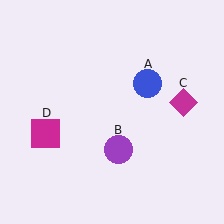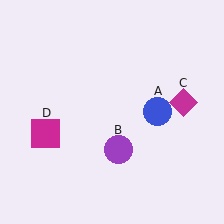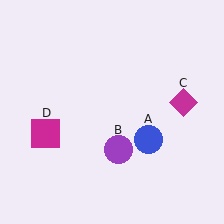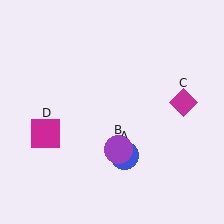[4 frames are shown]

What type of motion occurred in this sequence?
The blue circle (object A) rotated clockwise around the center of the scene.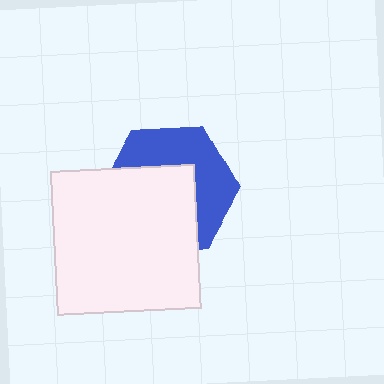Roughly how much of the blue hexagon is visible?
About half of it is visible (roughly 46%).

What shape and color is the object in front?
The object in front is a white square.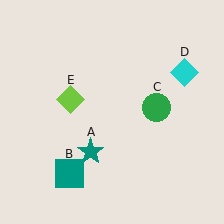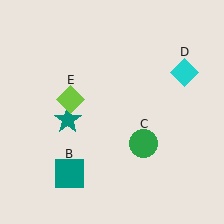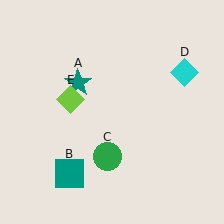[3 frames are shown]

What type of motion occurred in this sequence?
The teal star (object A), green circle (object C) rotated clockwise around the center of the scene.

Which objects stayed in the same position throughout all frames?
Teal square (object B) and cyan diamond (object D) and lime diamond (object E) remained stationary.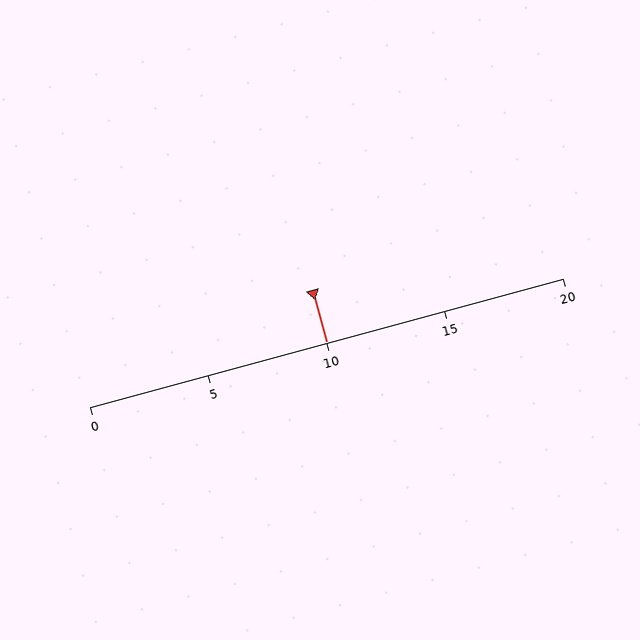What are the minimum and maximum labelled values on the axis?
The axis runs from 0 to 20.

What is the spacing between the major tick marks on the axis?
The major ticks are spaced 5 apart.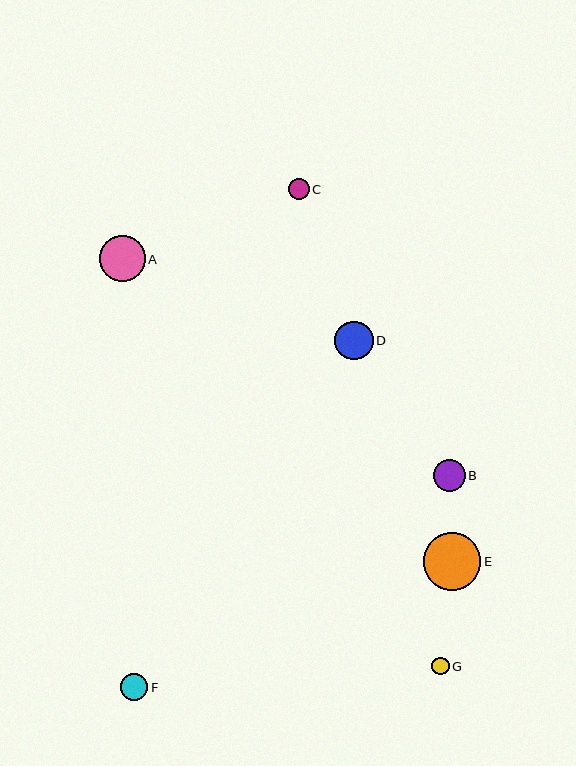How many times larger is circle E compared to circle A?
Circle E is approximately 1.3 times the size of circle A.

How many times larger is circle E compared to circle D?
Circle E is approximately 1.5 times the size of circle D.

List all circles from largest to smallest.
From largest to smallest: E, A, D, B, F, C, G.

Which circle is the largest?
Circle E is the largest with a size of approximately 58 pixels.